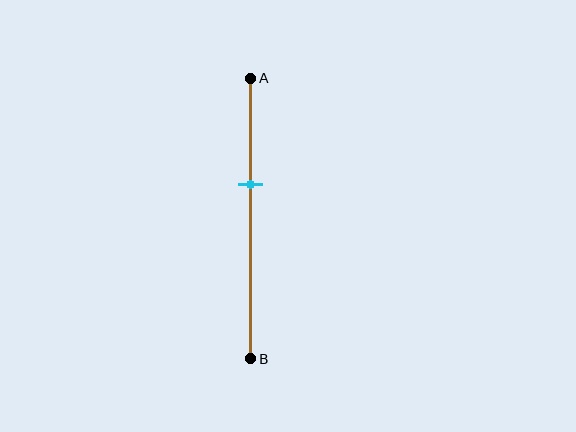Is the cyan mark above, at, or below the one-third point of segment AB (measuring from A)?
The cyan mark is below the one-third point of segment AB.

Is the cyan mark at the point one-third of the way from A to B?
No, the mark is at about 40% from A, not at the 33% one-third point.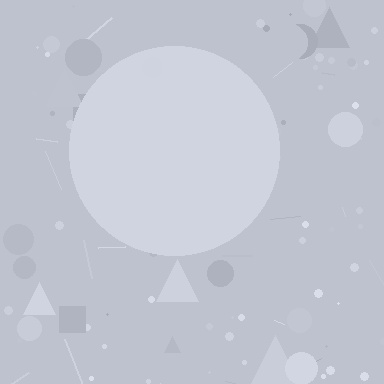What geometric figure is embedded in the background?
A circle is embedded in the background.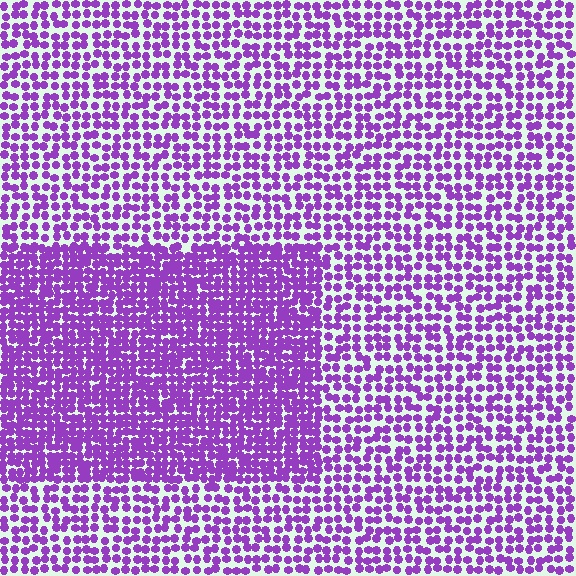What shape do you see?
I see a rectangle.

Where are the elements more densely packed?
The elements are more densely packed inside the rectangle boundary.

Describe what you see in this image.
The image contains small purple elements arranged at two different densities. A rectangle-shaped region is visible where the elements are more densely packed than the surrounding area.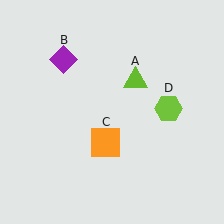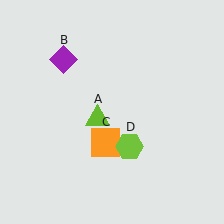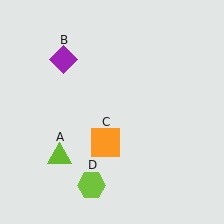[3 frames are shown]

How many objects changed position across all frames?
2 objects changed position: lime triangle (object A), lime hexagon (object D).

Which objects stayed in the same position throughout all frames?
Purple diamond (object B) and orange square (object C) remained stationary.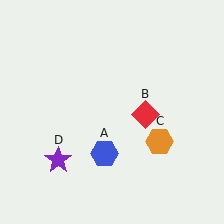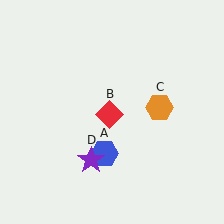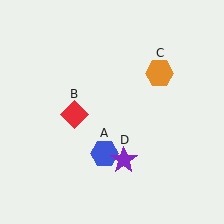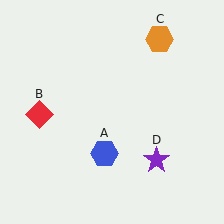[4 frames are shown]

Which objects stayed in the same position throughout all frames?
Blue hexagon (object A) remained stationary.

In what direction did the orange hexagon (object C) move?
The orange hexagon (object C) moved up.